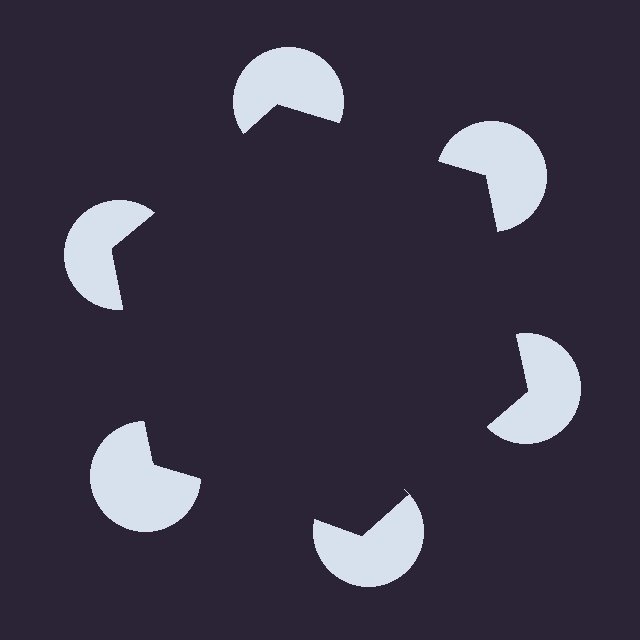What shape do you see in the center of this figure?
An illusory hexagon — its edges are inferred from the aligned wedge cuts in the pac-man discs, not physically drawn.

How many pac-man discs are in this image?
There are 6 — one at each vertex of the illusory hexagon.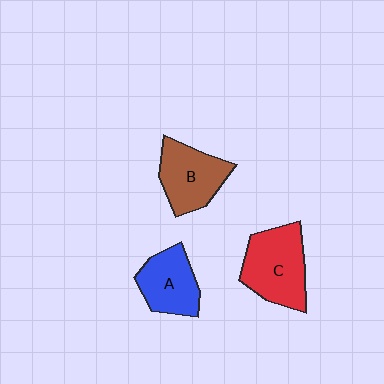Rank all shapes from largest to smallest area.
From largest to smallest: C (red), B (brown), A (blue).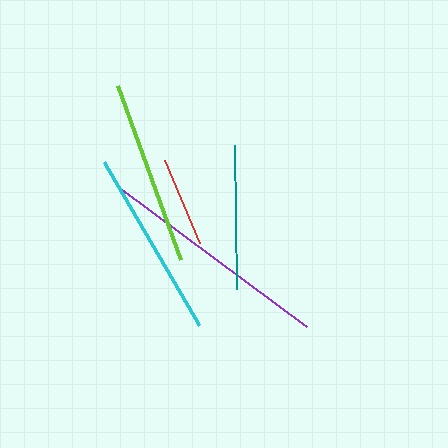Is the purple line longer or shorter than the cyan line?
The purple line is longer than the cyan line.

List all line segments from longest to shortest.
From longest to shortest: purple, cyan, lime, teal, red.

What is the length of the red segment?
The red segment is approximately 90 pixels long.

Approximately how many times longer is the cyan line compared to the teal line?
The cyan line is approximately 1.3 times the length of the teal line.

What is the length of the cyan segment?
The cyan segment is approximately 189 pixels long.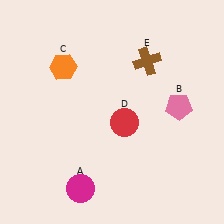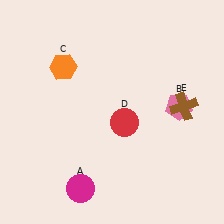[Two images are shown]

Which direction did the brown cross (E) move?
The brown cross (E) moved down.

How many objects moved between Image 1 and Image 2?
1 object moved between the two images.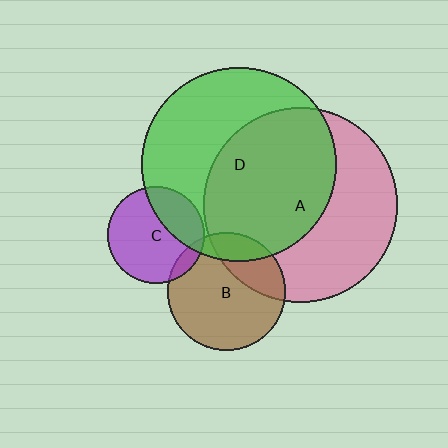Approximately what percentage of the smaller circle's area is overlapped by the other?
Approximately 55%.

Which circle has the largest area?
Circle A (pink).